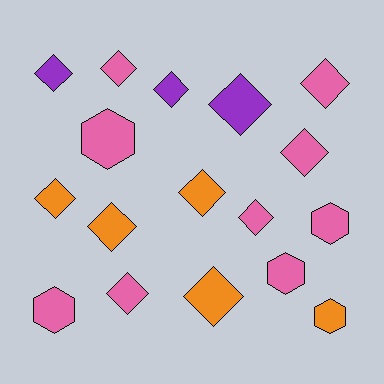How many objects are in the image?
There are 17 objects.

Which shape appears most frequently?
Diamond, with 12 objects.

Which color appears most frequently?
Pink, with 9 objects.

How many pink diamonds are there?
There are 5 pink diamonds.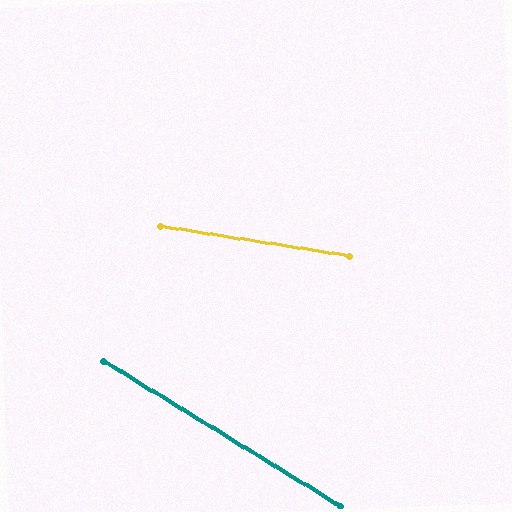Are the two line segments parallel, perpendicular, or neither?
Neither parallel nor perpendicular — they differ by about 23°.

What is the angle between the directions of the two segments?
Approximately 23 degrees.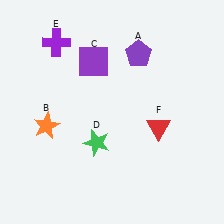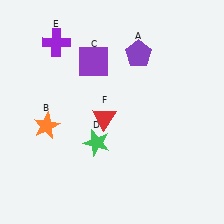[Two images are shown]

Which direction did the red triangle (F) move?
The red triangle (F) moved left.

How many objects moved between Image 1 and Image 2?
1 object moved between the two images.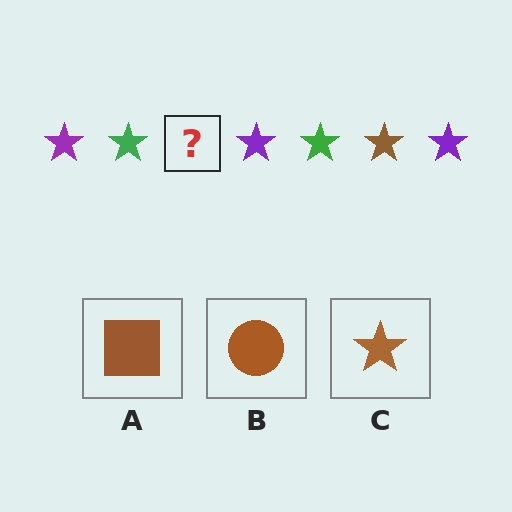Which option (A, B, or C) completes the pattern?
C.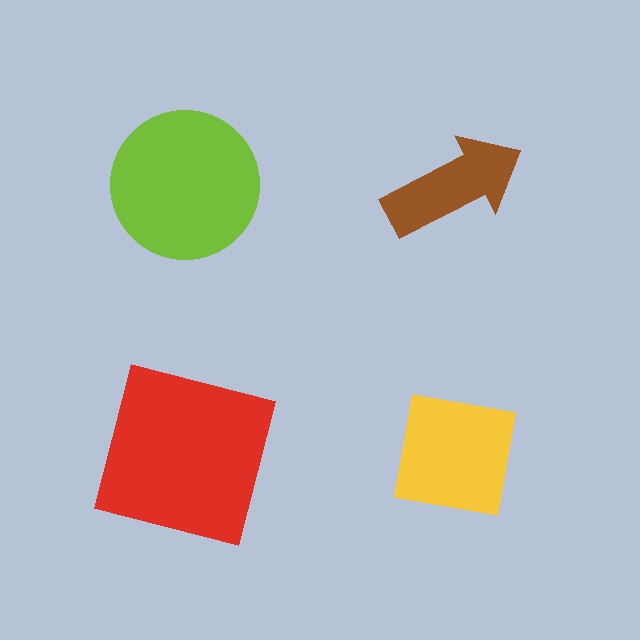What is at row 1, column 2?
A brown arrow.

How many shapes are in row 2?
2 shapes.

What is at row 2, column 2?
A yellow square.